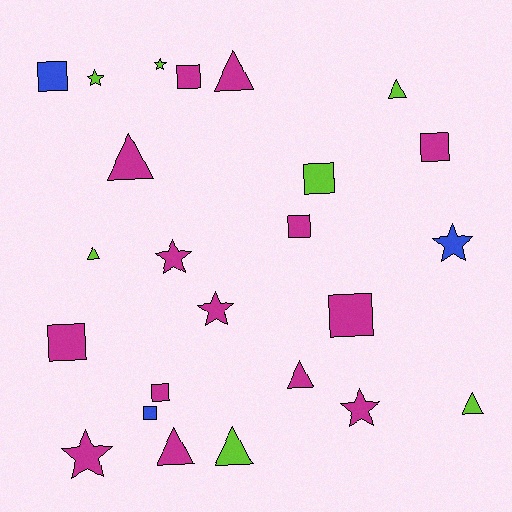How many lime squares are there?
There is 1 lime square.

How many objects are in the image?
There are 24 objects.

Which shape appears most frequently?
Square, with 9 objects.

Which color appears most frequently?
Magenta, with 14 objects.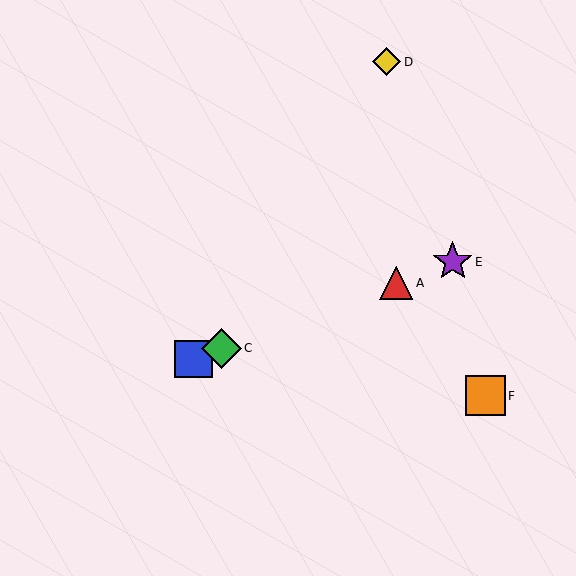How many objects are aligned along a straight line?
4 objects (A, B, C, E) are aligned along a straight line.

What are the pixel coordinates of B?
Object B is at (193, 359).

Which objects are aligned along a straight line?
Objects A, B, C, E are aligned along a straight line.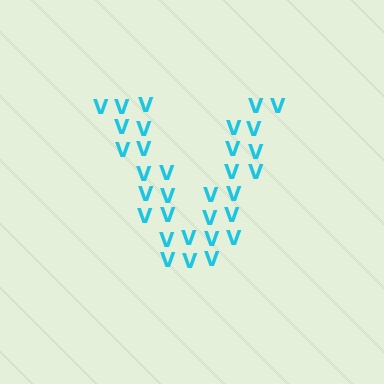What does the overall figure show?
The overall figure shows the letter V.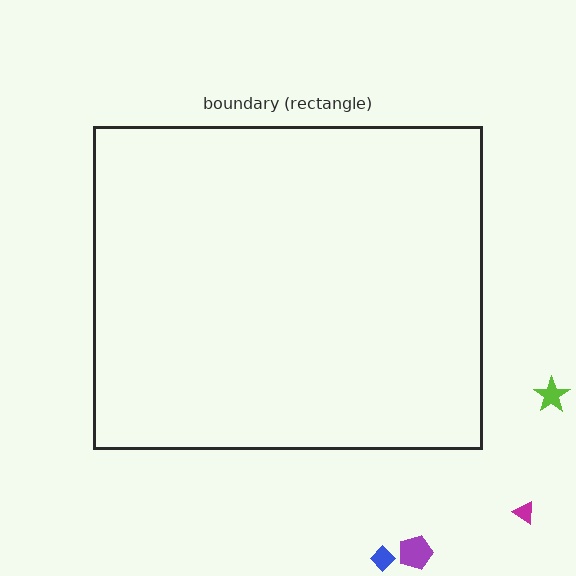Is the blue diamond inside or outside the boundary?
Outside.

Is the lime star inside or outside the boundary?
Outside.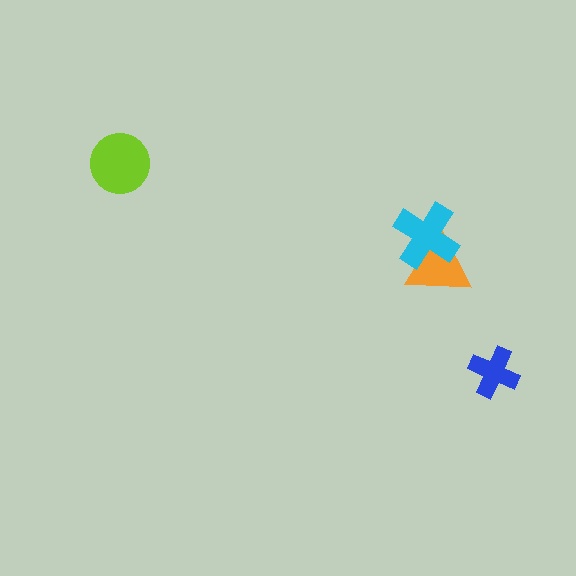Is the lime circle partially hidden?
No, no other shape covers it.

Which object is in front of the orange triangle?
The cyan cross is in front of the orange triangle.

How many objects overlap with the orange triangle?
1 object overlaps with the orange triangle.